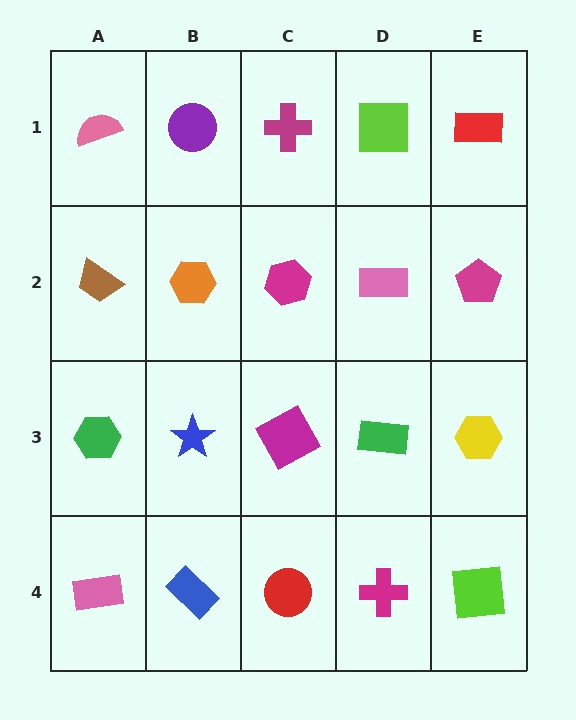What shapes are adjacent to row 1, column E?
A magenta pentagon (row 2, column E), a lime square (row 1, column D).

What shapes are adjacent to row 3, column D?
A pink rectangle (row 2, column D), a magenta cross (row 4, column D), a magenta square (row 3, column C), a yellow hexagon (row 3, column E).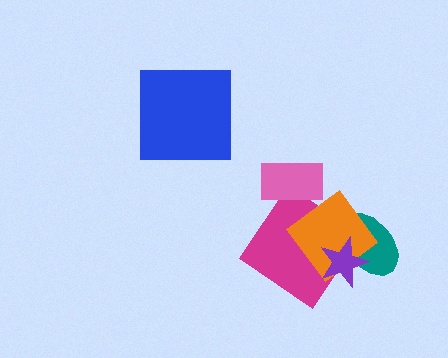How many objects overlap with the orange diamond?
4 objects overlap with the orange diamond.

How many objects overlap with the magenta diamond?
4 objects overlap with the magenta diamond.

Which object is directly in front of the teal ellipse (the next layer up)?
The magenta diamond is directly in front of the teal ellipse.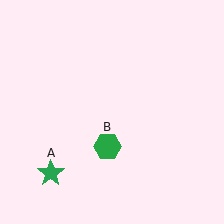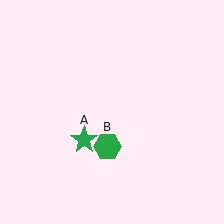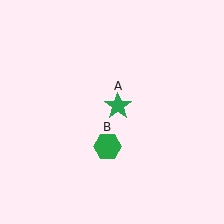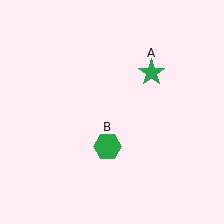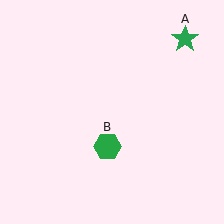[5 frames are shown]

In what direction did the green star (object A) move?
The green star (object A) moved up and to the right.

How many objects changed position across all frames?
1 object changed position: green star (object A).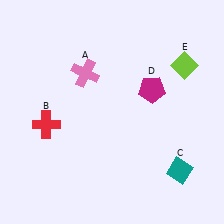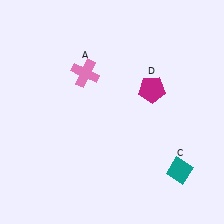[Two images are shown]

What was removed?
The lime diamond (E), the red cross (B) were removed in Image 2.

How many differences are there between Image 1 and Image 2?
There are 2 differences between the two images.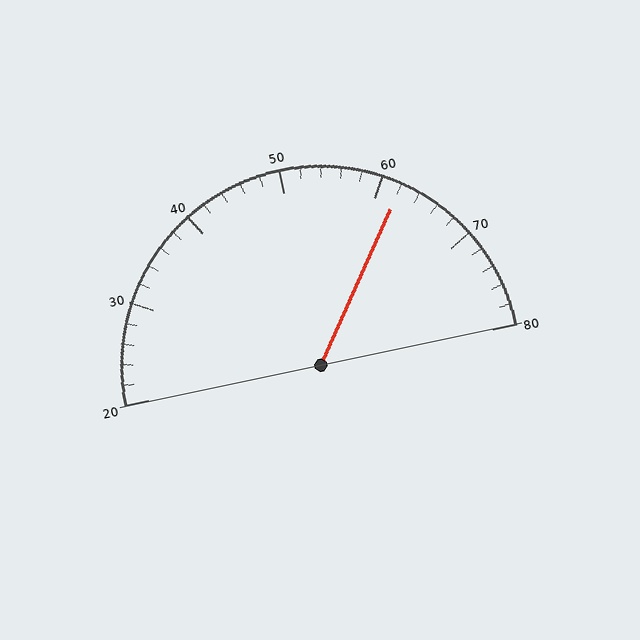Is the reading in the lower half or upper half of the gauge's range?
The reading is in the upper half of the range (20 to 80).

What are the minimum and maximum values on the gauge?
The gauge ranges from 20 to 80.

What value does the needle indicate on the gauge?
The needle indicates approximately 62.